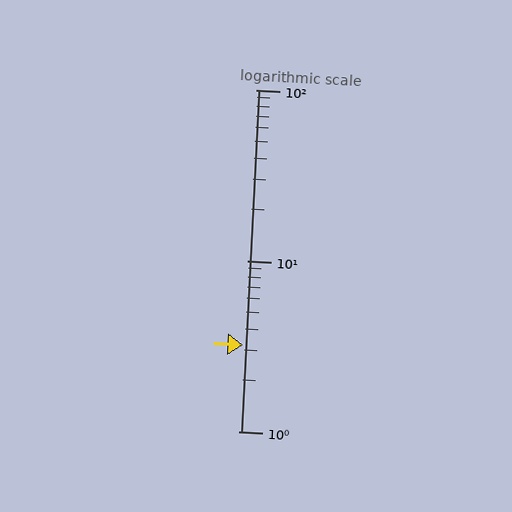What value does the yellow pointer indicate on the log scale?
The pointer indicates approximately 3.2.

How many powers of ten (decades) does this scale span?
The scale spans 2 decades, from 1 to 100.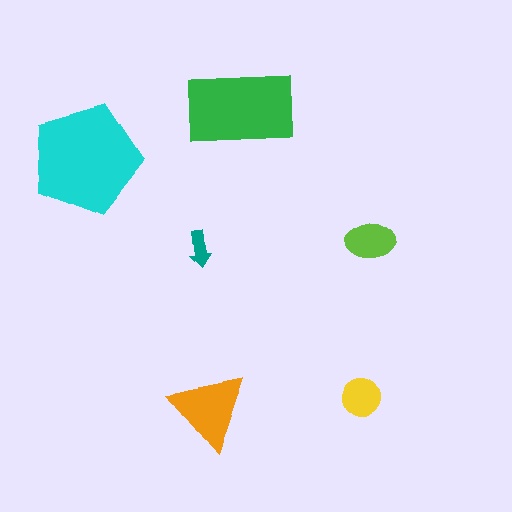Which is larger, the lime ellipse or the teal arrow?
The lime ellipse.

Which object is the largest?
The cyan pentagon.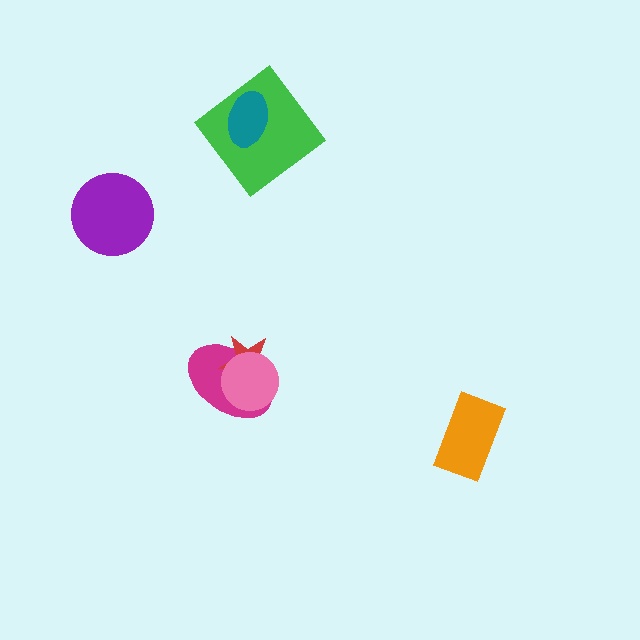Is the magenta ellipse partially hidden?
Yes, it is partially covered by another shape.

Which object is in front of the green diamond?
The teal ellipse is in front of the green diamond.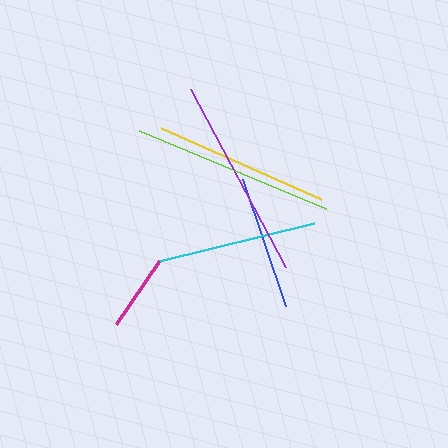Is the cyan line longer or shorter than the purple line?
The purple line is longer than the cyan line.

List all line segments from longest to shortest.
From longest to shortest: lime, purple, yellow, cyan, blue, magenta.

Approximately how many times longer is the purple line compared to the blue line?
The purple line is approximately 1.5 times the length of the blue line.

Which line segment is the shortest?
The magenta line is the shortest at approximately 76 pixels.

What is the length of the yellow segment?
The yellow segment is approximately 176 pixels long.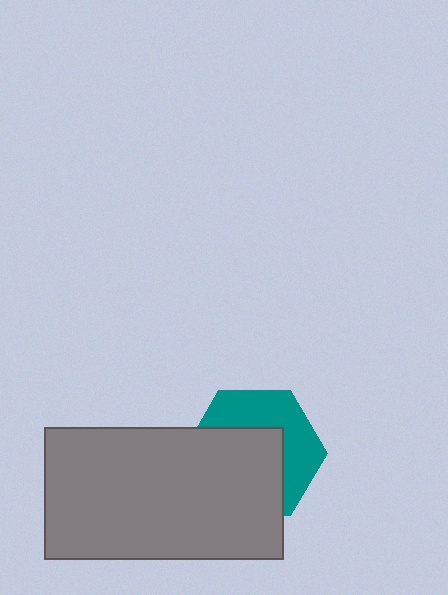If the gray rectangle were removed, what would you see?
You would see the complete teal hexagon.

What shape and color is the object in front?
The object in front is a gray rectangle.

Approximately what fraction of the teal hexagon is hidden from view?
Roughly 55% of the teal hexagon is hidden behind the gray rectangle.